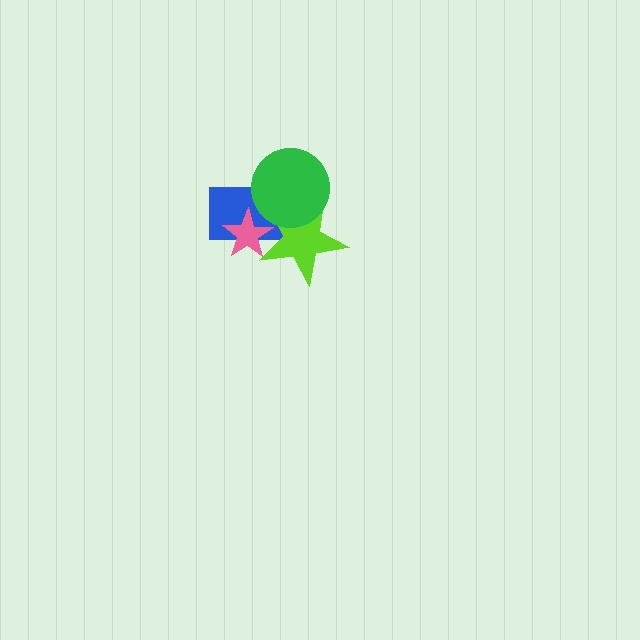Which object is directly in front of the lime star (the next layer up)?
The pink star is directly in front of the lime star.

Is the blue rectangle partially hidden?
Yes, it is partially covered by another shape.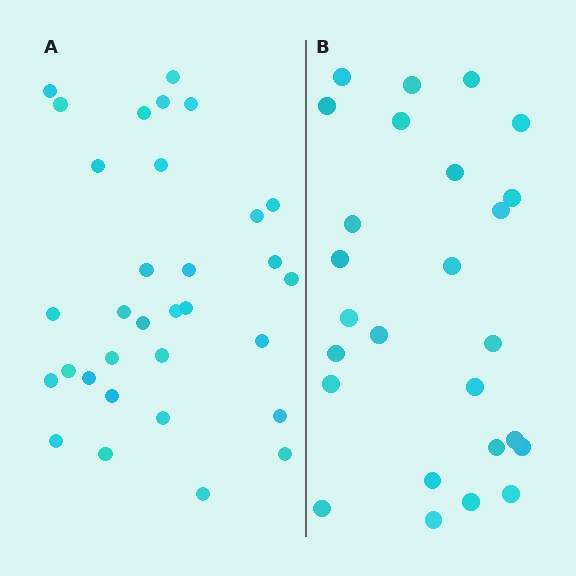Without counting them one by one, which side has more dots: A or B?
Region A (the left region) has more dots.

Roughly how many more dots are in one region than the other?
Region A has about 6 more dots than region B.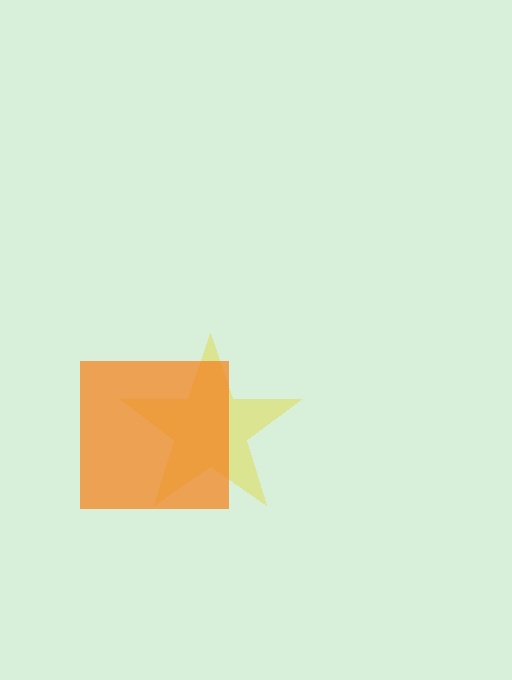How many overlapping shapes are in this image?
There are 2 overlapping shapes in the image.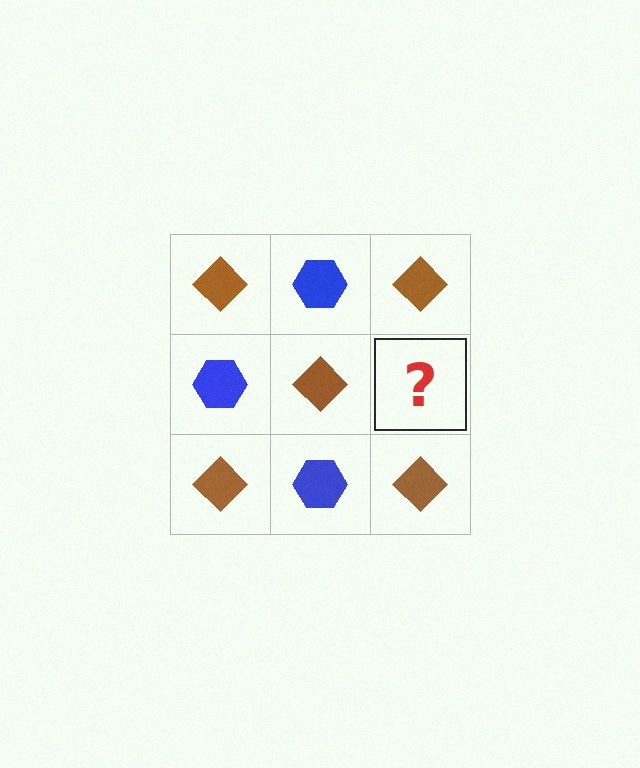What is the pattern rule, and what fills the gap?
The rule is that it alternates brown diamond and blue hexagon in a checkerboard pattern. The gap should be filled with a blue hexagon.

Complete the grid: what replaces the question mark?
The question mark should be replaced with a blue hexagon.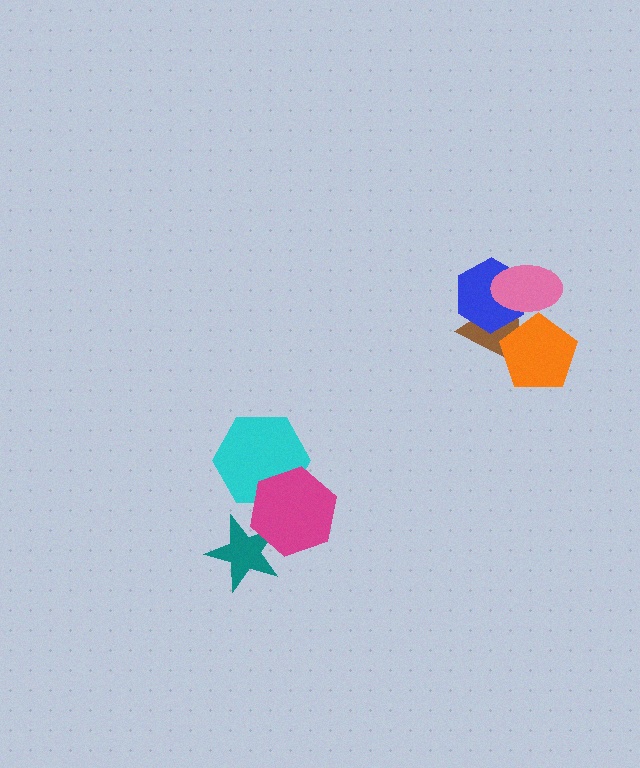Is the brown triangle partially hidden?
Yes, it is partially covered by another shape.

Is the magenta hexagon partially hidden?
No, no other shape covers it.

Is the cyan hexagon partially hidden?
Yes, it is partially covered by another shape.